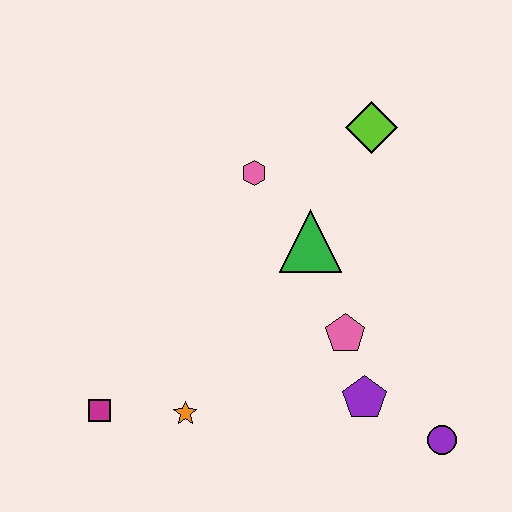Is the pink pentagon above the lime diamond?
No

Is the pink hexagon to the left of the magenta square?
No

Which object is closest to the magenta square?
The orange star is closest to the magenta square.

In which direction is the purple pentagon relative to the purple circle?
The purple pentagon is to the left of the purple circle.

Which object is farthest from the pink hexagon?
The purple circle is farthest from the pink hexagon.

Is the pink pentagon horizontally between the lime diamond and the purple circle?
No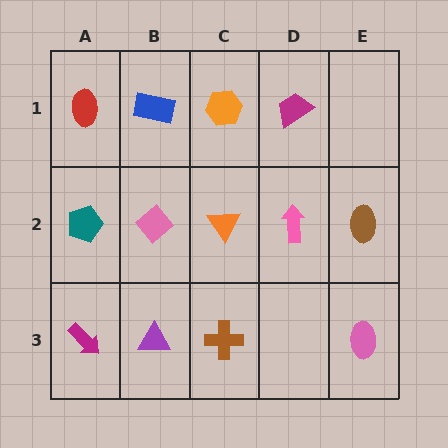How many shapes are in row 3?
4 shapes.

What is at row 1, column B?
A blue rectangle.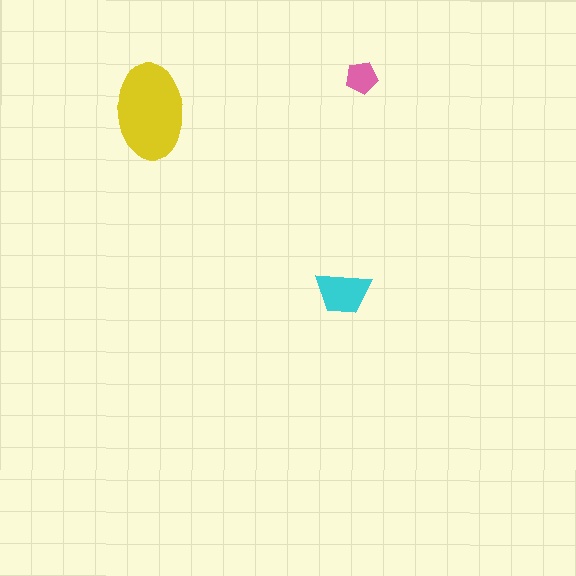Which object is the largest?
The yellow ellipse.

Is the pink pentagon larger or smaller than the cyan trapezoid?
Smaller.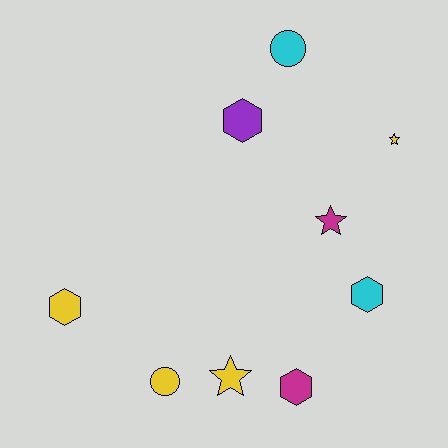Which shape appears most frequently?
Hexagon, with 4 objects.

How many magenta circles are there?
There are no magenta circles.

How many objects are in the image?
There are 9 objects.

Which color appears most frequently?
Yellow, with 4 objects.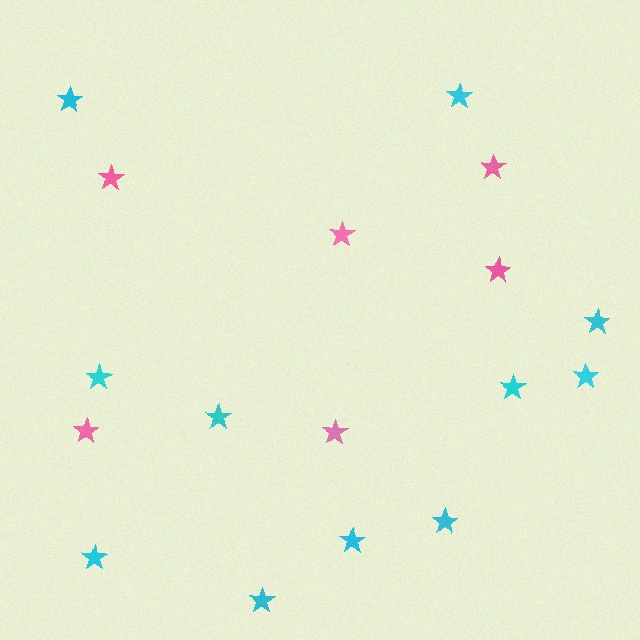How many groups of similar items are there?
There are 2 groups: one group of pink stars (6) and one group of cyan stars (11).